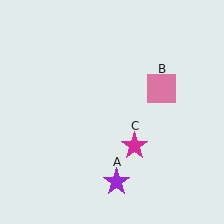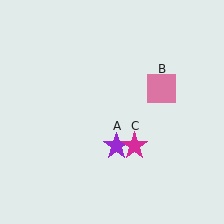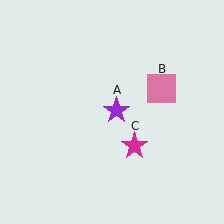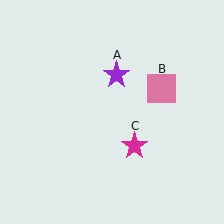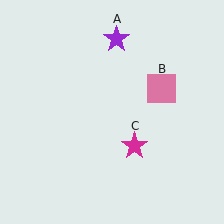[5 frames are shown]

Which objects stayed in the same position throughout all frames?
Pink square (object B) and magenta star (object C) remained stationary.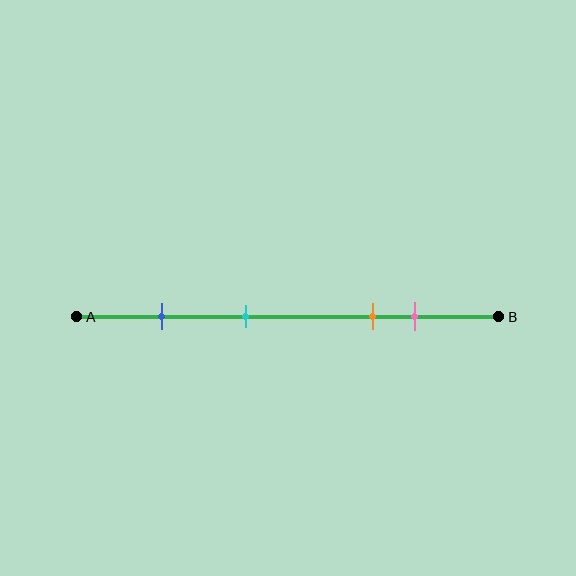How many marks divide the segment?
There are 4 marks dividing the segment.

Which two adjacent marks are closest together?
The orange and pink marks are the closest adjacent pair.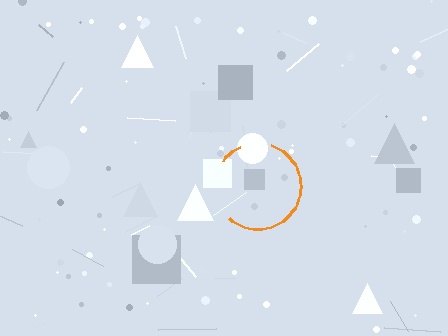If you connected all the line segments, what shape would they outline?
They would outline a circle.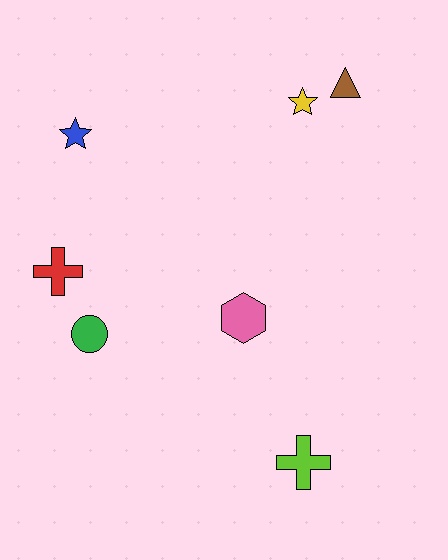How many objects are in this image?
There are 7 objects.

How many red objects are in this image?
There is 1 red object.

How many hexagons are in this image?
There is 1 hexagon.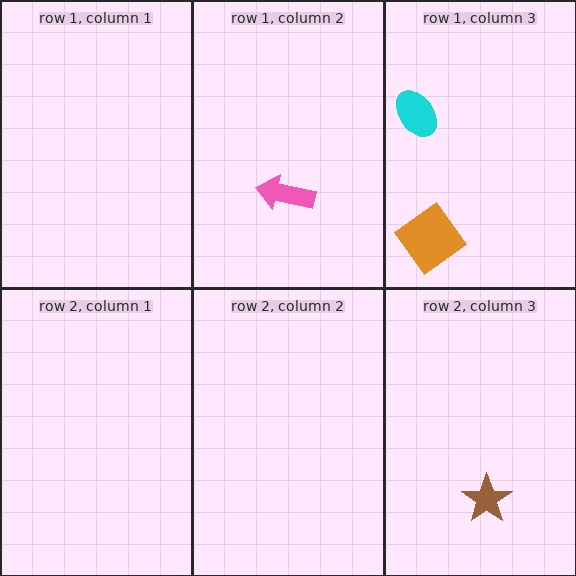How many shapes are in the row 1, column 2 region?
1.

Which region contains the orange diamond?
The row 1, column 3 region.